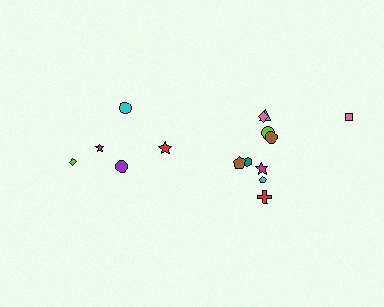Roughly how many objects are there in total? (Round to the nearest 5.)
Roughly 15 objects in total.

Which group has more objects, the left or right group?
The right group.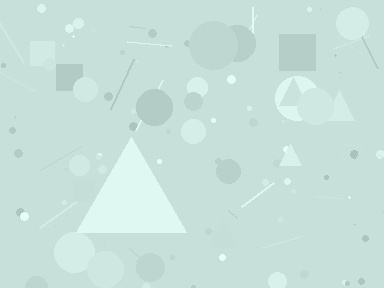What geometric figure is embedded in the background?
A triangle is embedded in the background.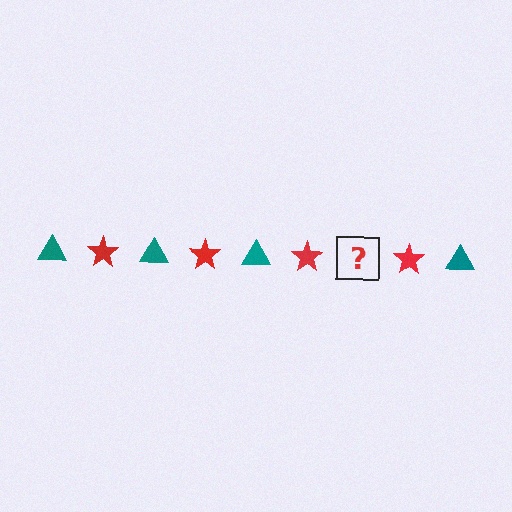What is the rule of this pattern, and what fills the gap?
The rule is that the pattern alternates between teal triangle and red star. The gap should be filled with a teal triangle.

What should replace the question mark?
The question mark should be replaced with a teal triangle.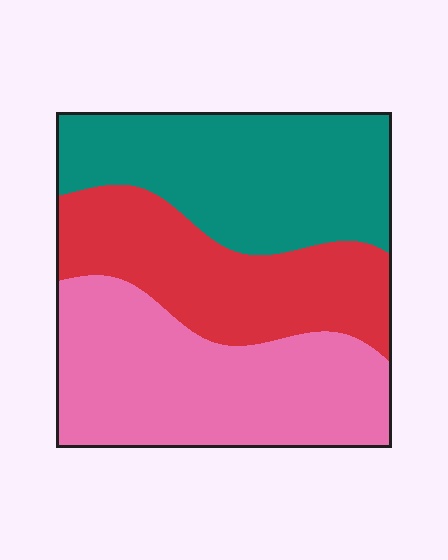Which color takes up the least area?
Red, at roughly 30%.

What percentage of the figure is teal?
Teal covers around 35% of the figure.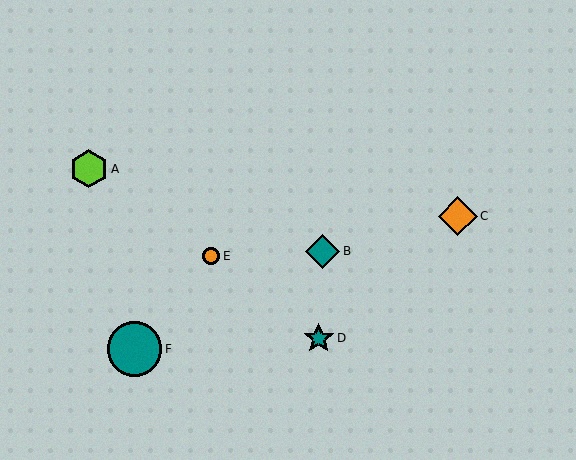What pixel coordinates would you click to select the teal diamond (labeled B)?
Click at (322, 251) to select the teal diamond B.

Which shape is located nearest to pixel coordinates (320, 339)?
The teal star (labeled D) at (319, 338) is nearest to that location.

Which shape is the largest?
The teal circle (labeled F) is the largest.